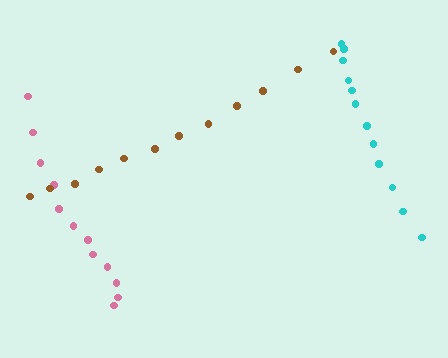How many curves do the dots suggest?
There are 3 distinct paths.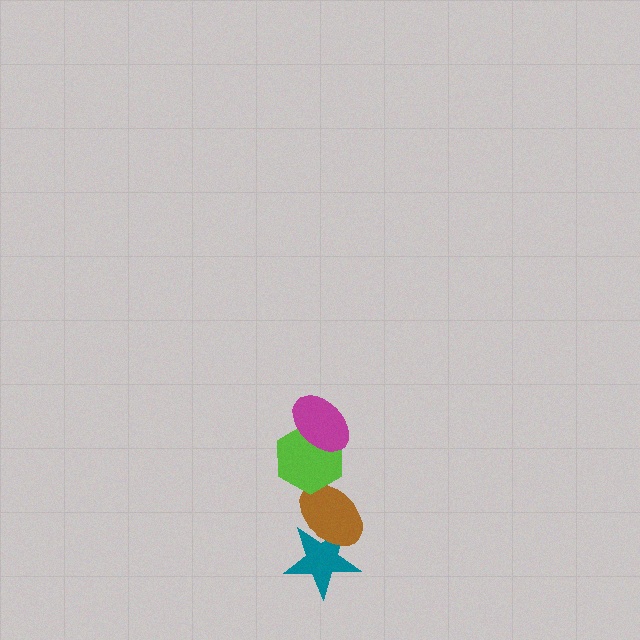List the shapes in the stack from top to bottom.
From top to bottom: the magenta ellipse, the lime hexagon, the brown ellipse, the teal star.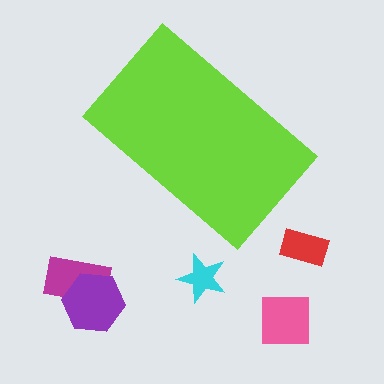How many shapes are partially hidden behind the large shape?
0 shapes are partially hidden.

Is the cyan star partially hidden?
No, the cyan star is fully visible.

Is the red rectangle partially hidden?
No, the red rectangle is fully visible.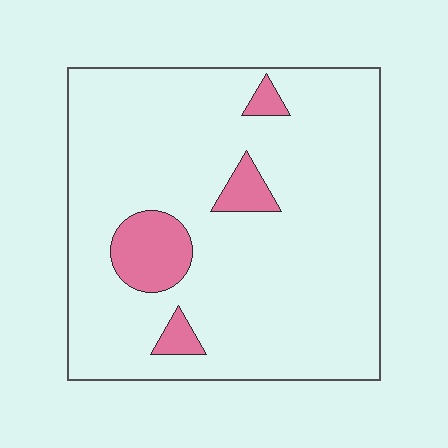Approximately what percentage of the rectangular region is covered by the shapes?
Approximately 10%.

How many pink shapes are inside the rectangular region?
4.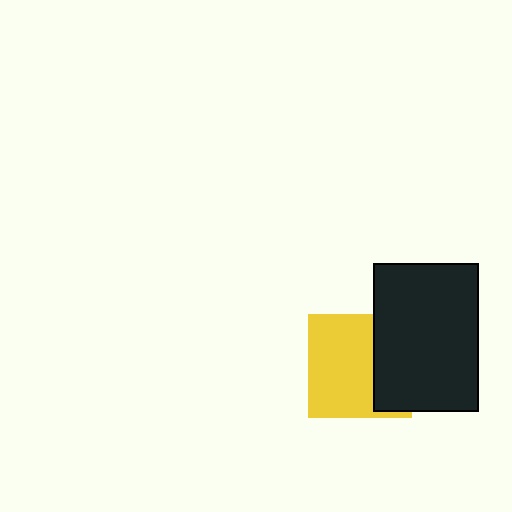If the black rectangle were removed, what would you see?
You would see the complete yellow square.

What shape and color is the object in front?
The object in front is a black rectangle.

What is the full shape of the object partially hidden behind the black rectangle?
The partially hidden object is a yellow square.